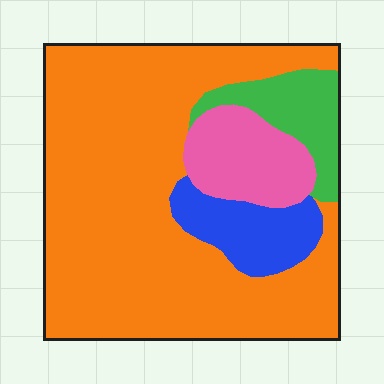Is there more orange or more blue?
Orange.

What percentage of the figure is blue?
Blue covers about 10% of the figure.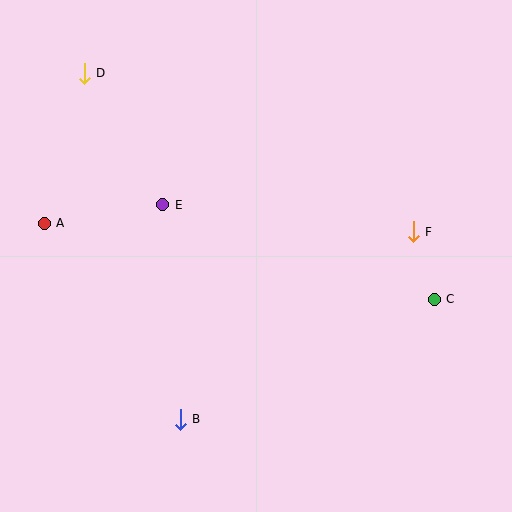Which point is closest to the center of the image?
Point E at (163, 205) is closest to the center.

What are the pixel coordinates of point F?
Point F is at (413, 232).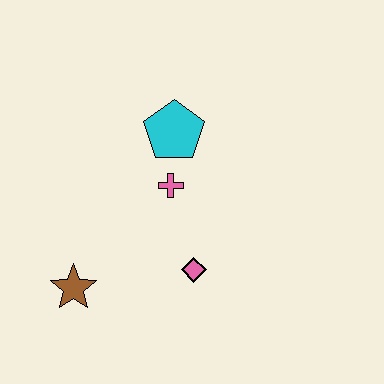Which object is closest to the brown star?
The pink diamond is closest to the brown star.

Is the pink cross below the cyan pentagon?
Yes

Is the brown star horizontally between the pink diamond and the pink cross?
No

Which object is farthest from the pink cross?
The brown star is farthest from the pink cross.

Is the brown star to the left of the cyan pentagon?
Yes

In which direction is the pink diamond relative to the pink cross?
The pink diamond is below the pink cross.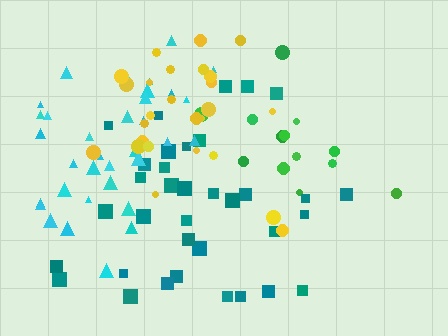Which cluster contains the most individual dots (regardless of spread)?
Teal (35).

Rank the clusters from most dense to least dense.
cyan, yellow, teal, green.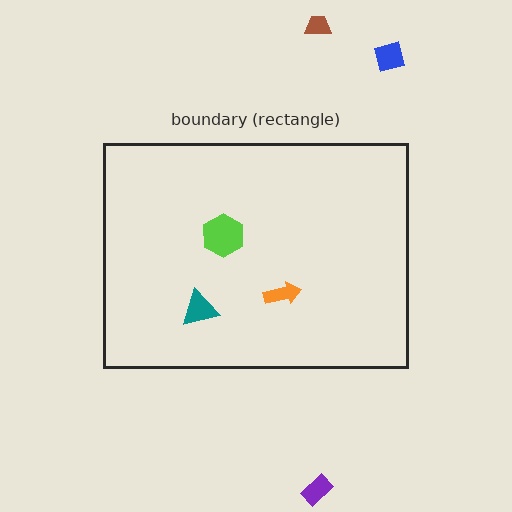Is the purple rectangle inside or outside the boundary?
Outside.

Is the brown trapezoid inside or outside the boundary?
Outside.